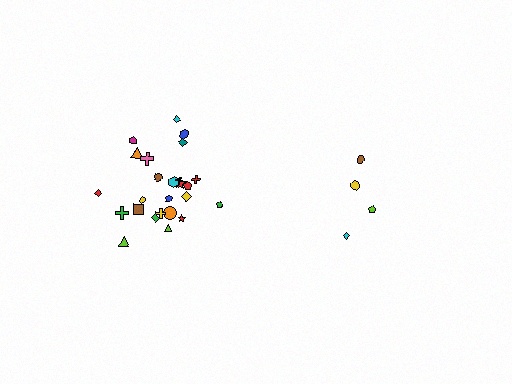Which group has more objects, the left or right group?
The left group.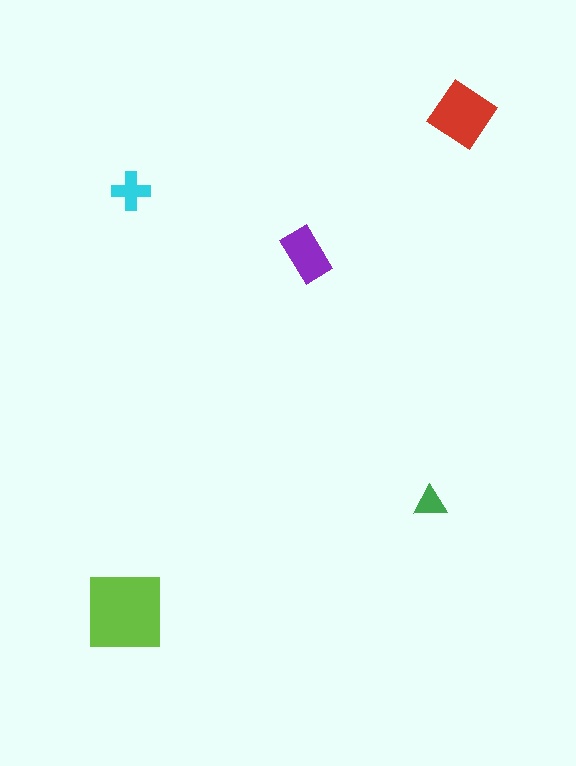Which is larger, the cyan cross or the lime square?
The lime square.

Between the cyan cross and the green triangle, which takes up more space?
The cyan cross.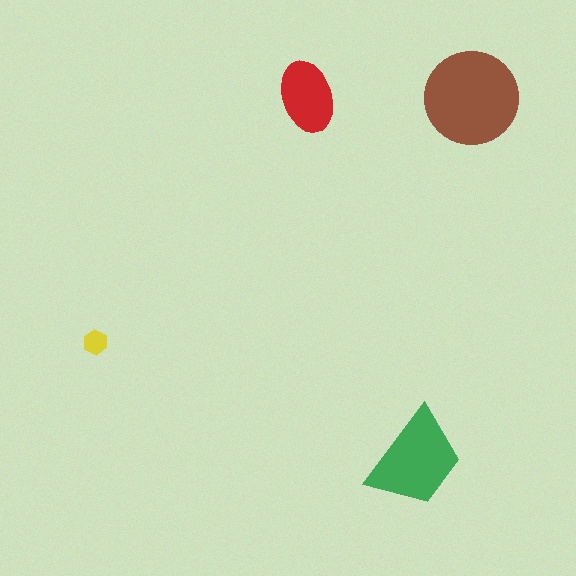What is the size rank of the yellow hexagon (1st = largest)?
4th.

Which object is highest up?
The red ellipse is topmost.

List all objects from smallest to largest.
The yellow hexagon, the red ellipse, the green trapezoid, the brown circle.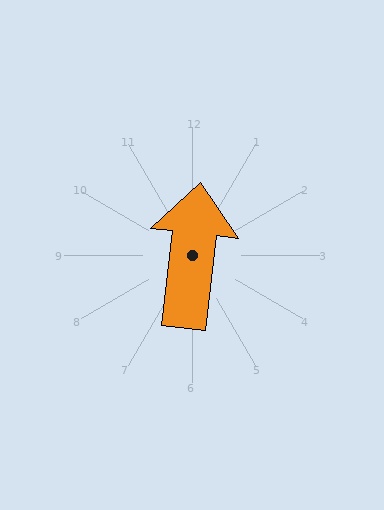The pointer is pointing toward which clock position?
Roughly 12 o'clock.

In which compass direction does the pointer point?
North.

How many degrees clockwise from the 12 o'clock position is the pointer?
Approximately 7 degrees.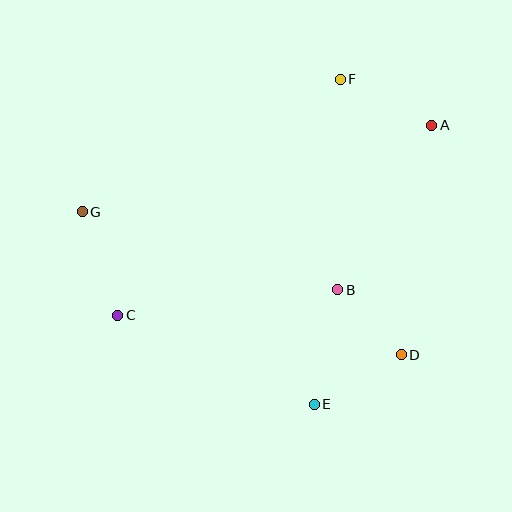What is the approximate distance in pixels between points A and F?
The distance between A and F is approximately 103 pixels.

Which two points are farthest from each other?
Points A and C are farthest from each other.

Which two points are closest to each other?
Points B and D are closest to each other.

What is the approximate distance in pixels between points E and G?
The distance between E and G is approximately 302 pixels.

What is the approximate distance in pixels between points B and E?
The distance between B and E is approximately 117 pixels.